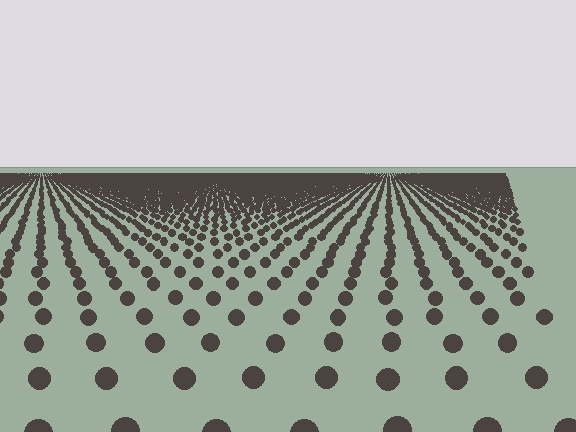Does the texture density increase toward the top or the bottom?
Density increases toward the top.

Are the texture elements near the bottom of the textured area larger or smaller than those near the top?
Larger. Near the bottom, elements are closer to the viewer and appear at a bigger on-screen size.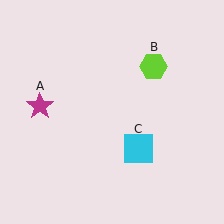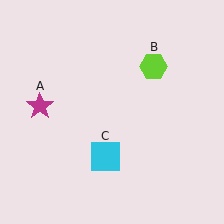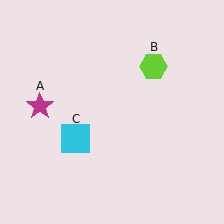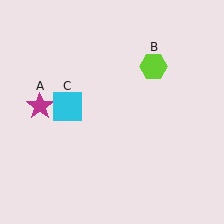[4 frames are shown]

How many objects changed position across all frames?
1 object changed position: cyan square (object C).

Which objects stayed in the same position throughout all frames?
Magenta star (object A) and lime hexagon (object B) remained stationary.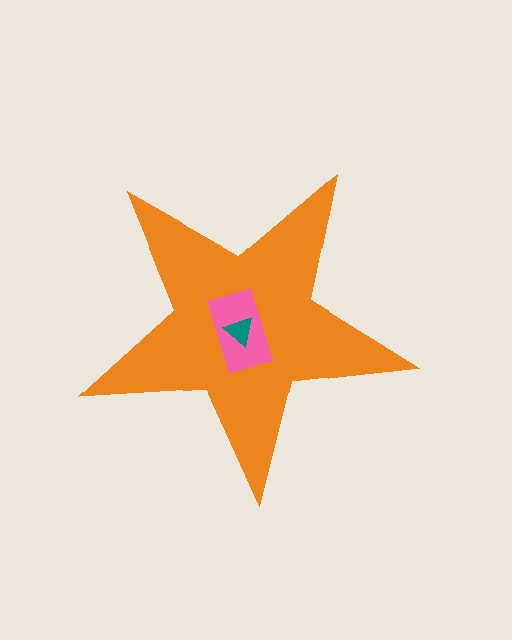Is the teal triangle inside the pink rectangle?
Yes.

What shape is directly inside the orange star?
The pink rectangle.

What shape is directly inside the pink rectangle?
The teal triangle.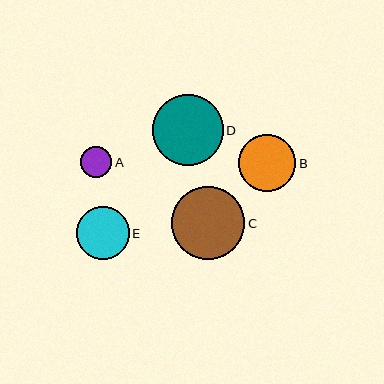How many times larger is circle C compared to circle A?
Circle C is approximately 2.4 times the size of circle A.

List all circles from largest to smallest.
From largest to smallest: C, D, B, E, A.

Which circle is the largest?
Circle C is the largest with a size of approximately 73 pixels.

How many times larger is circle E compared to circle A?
Circle E is approximately 1.7 times the size of circle A.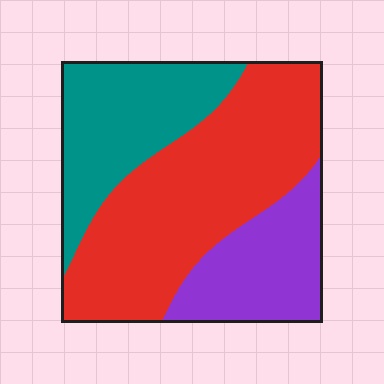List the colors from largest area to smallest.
From largest to smallest: red, teal, purple.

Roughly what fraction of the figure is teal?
Teal takes up between a quarter and a half of the figure.